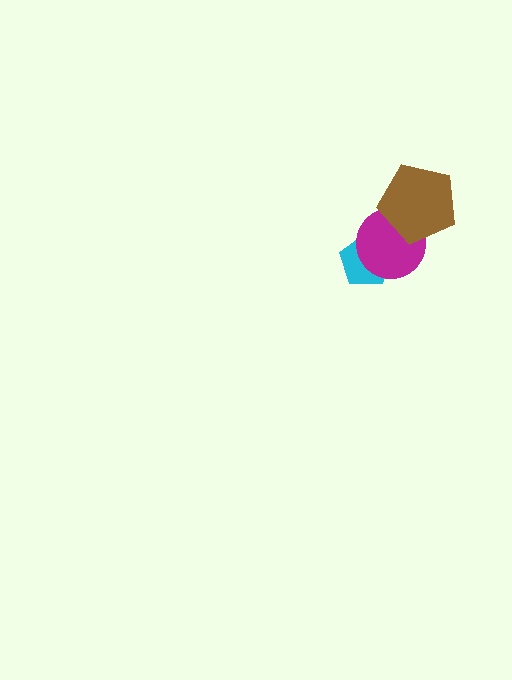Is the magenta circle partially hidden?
Yes, it is partially covered by another shape.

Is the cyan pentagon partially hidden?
Yes, it is partially covered by another shape.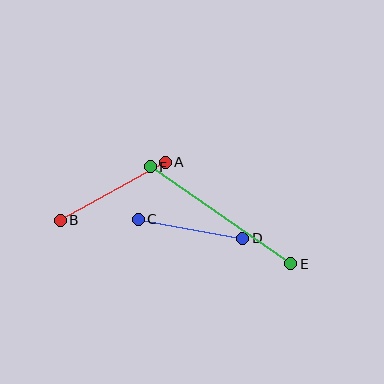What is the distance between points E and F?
The distance is approximately 171 pixels.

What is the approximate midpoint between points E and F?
The midpoint is at approximately (220, 215) pixels.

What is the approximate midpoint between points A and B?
The midpoint is at approximately (113, 191) pixels.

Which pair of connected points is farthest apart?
Points E and F are farthest apart.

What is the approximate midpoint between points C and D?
The midpoint is at approximately (190, 229) pixels.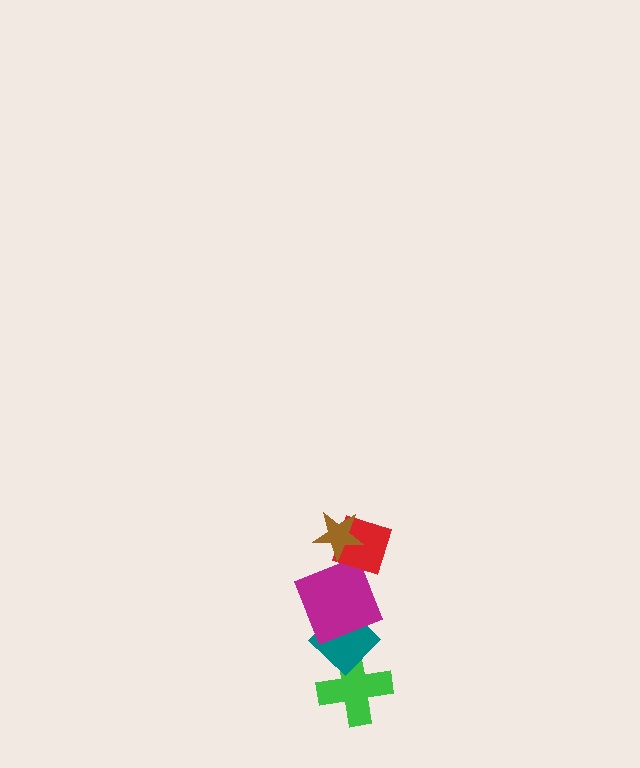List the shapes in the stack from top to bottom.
From top to bottom: the brown star, the red diamond, the magenta square, the teal diamond, the green cross.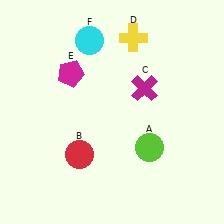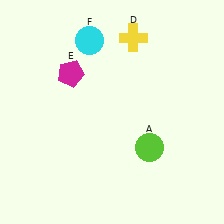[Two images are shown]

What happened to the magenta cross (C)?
The magenta cross (C) was removed in Image 2. It was in the top-right area of Image 1.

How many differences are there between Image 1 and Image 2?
There are 2 differences between the two images.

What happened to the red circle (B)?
The red circle (B) was removed in Image 2. It was in the bottom-left area of Image 1.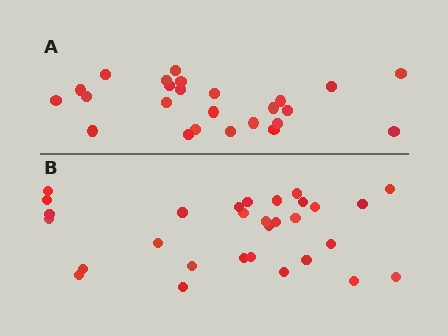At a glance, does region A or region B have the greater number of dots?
Region B (the bottom region) has more dots.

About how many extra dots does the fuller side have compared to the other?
Region B has about 5 more dots than region A.